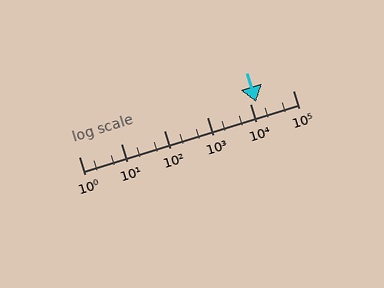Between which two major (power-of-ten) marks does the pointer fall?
The pointer is between 10000 and 100000.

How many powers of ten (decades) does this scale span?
The scale spans 5 decades, from 1 to 100000.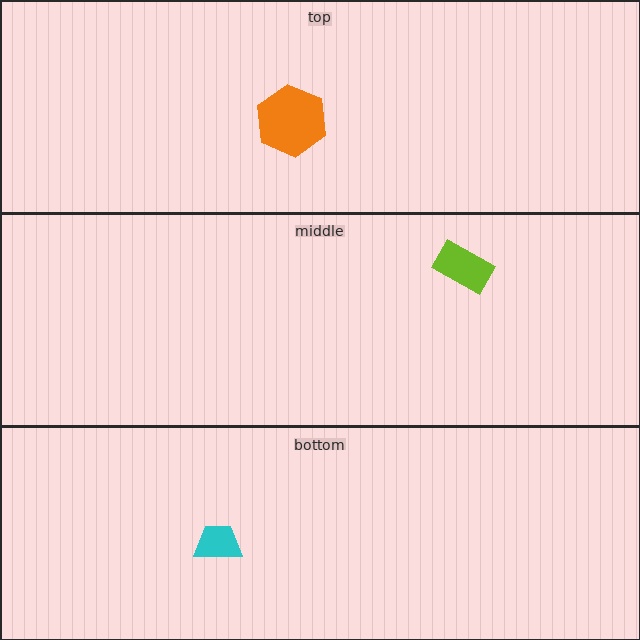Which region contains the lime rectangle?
The middle region.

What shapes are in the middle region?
The lime rectangle.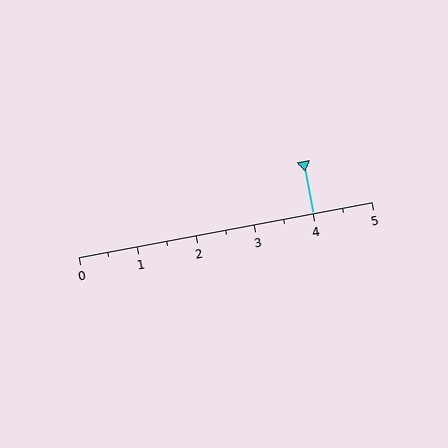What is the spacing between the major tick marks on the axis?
The major ticks are spaced 1 apart.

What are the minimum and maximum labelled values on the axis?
The axis runs from 0 to 5.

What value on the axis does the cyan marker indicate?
The marker indicates approximately 4.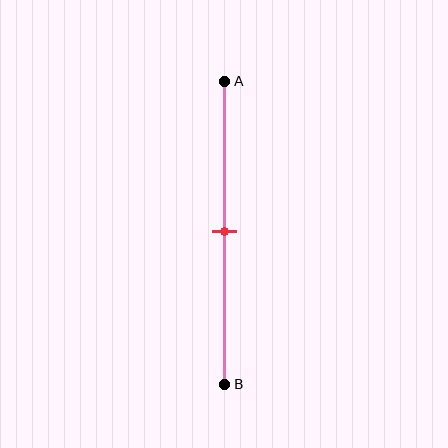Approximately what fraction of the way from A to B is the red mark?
The red mark is approximately 50% of the way from A to B.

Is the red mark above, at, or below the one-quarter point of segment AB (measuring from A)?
The red mark is below the one-quarter point of segment AB.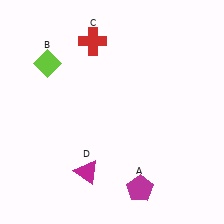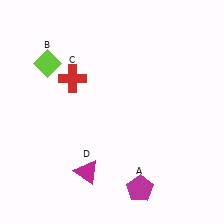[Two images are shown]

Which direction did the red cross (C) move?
The red cross (C) moved down.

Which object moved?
The red cross (C) moved down.